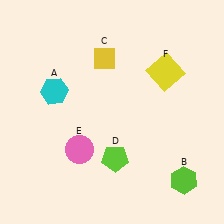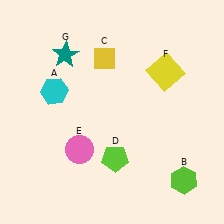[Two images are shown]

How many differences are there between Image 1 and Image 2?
There is 1 difference between the two images.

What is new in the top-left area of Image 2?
A teal star (G) was added in the top-left area of Image 2.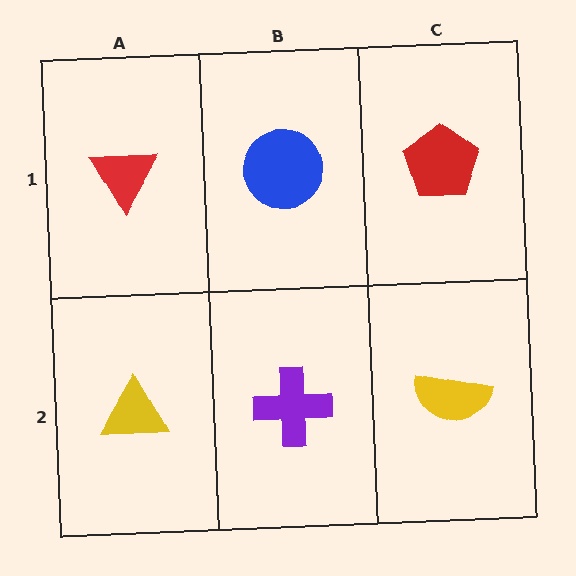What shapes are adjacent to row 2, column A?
A red triangle (row 1, column A), a purple cross (row 2, column B).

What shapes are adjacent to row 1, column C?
A yellow semicircle (row 2, column C), a blue circle (row 1, column B).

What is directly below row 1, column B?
A purple cross.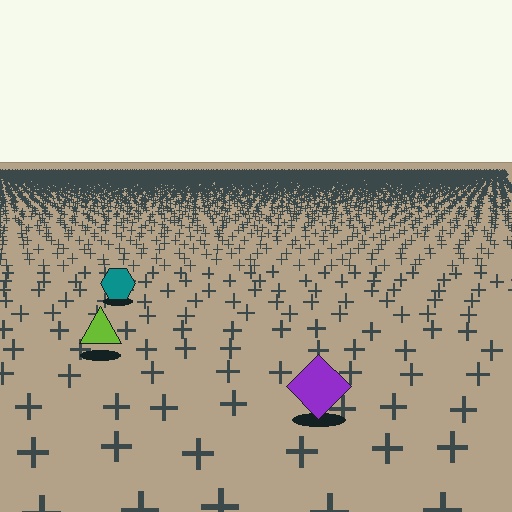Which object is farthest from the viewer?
The teal hexagon is farthest from the viewer. It appears smaller and the ground texture around it is denser.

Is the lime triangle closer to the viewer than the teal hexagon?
Yes. The lime triangle is closer — you can tell from the texture gradient: the ground texture is coarser near it.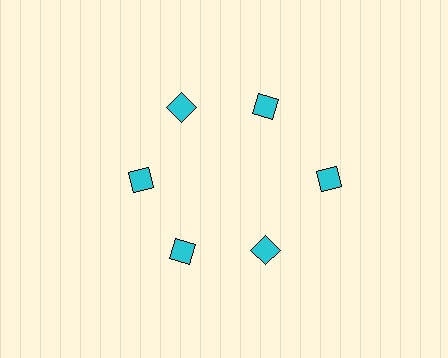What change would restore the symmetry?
The symmetry would be restored by moving it inward, back onto the ring so that all 6 diamonds sit at equal angles and equal distance from the center.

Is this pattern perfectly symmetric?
No. The 6 cyan diamonds are arranged in a ring, but one element near the 3 o'clock position is pushed outward from the center, breaking the 6-fold rotational symmetry.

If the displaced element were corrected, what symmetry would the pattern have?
It would have 6-fold rotational symmetry — the pattern would map onto itself every 60 degrees.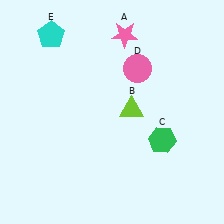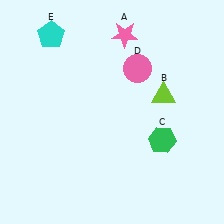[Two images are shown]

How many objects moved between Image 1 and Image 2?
1 object moved between the two images.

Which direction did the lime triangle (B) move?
The lime triangle (B) moved right.